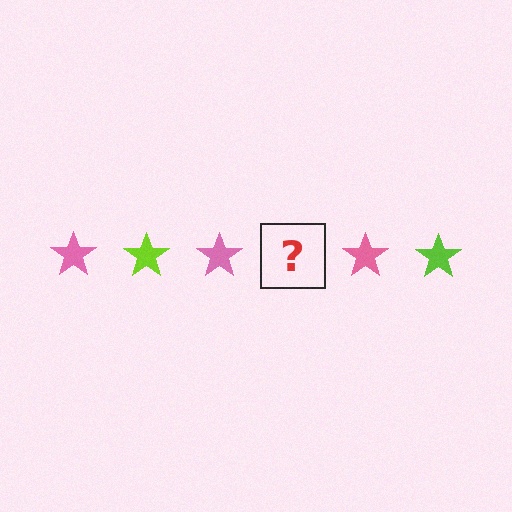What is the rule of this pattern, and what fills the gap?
The rule is that the pattern cycles through pink, lime stars. The gap should be filled with a lime star.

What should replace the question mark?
The question mark should be replaced with a lime star.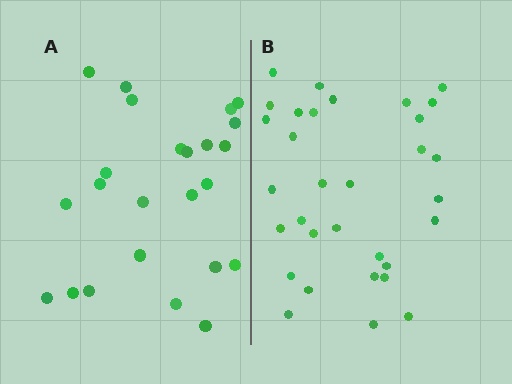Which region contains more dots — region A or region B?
Region B (the right region) has more dots.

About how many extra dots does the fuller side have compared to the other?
Region B has roughly 8 or so more dots than region A.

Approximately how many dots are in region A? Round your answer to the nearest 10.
About 20 dots. (The exact count is 24, which rounds to 20.)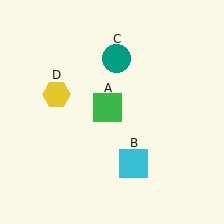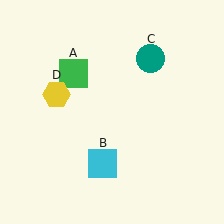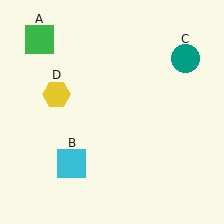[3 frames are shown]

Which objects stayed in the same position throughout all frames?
Yellow hexagon (object D) remained stationary.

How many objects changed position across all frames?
3 objects changed position: green square (object A), cyan square (object B), teal circle (object C).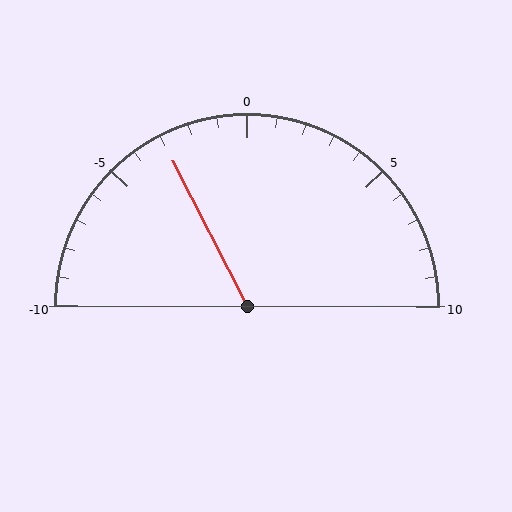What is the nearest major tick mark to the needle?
The nearest major tick mark is -5.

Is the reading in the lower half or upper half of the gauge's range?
The reading is in the lower half of the range (-10 to 10).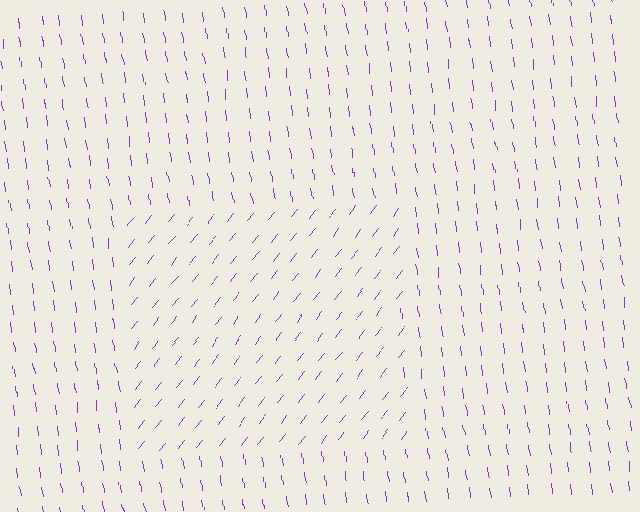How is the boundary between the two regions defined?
The boundary is defined purely by a change in line orientation (approximately 45 degrees difference). All lines are the same color and thickness.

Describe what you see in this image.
The image is filled with small purple line segments. A rectangle region in the image has lines oriented differently from the surrounding lines, creating a visible texture boundary.